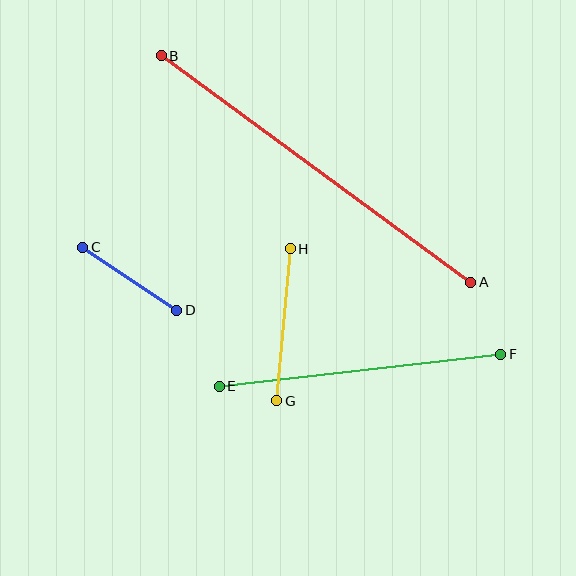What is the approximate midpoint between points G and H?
The midpoint is at approximately (284, 325) pixels.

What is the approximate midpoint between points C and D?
The midpoint is at approximately (130, 279) pixels.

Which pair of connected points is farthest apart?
Points A and B are farthest apart.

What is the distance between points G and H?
The distance is approximately 152 pixels.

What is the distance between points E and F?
The distance is approximately 283 pixels.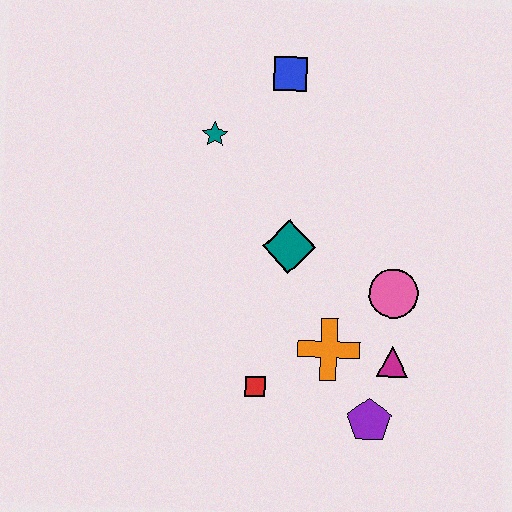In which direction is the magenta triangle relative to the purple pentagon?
The magenta triangle is above the purple pentagon.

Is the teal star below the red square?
No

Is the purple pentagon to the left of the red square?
No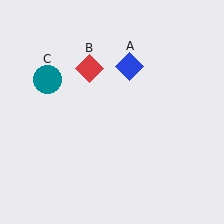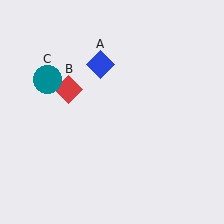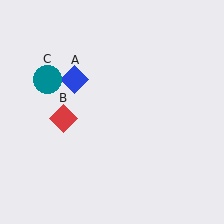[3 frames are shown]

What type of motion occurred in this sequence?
The blue diamond (object A), red diamond (object B) rotated counterclockwise around the center of the scene.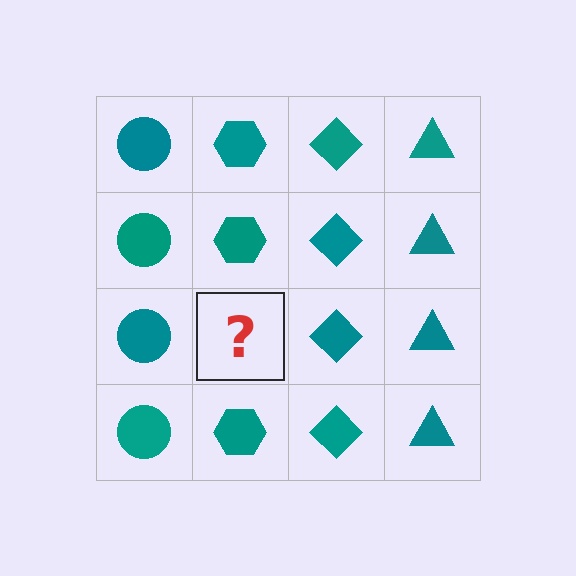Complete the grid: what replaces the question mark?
The question mark should be replaced with a teal hexagon.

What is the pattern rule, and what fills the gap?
The rule is that each column has a consistent shape. The gap should be filled with a teal hexagon.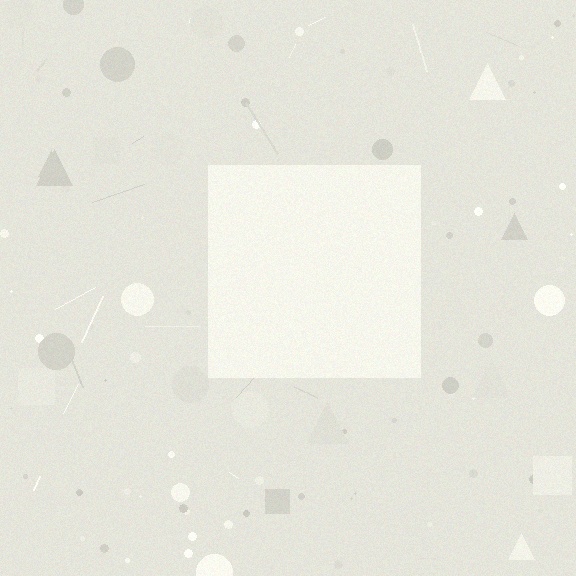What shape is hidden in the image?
A square is hidden in the image.